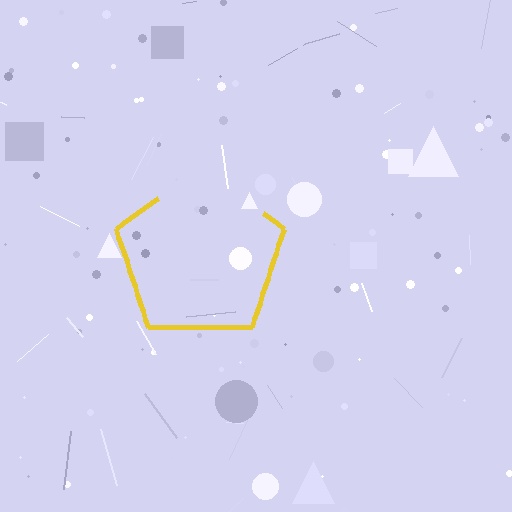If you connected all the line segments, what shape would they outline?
They would outline a pentagon.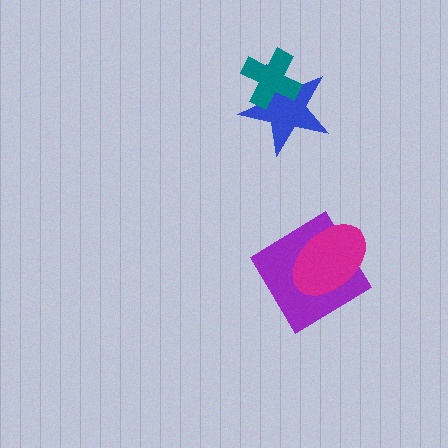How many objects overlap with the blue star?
1 object overlaps with the blue star.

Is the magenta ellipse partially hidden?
No, no other shape covers it.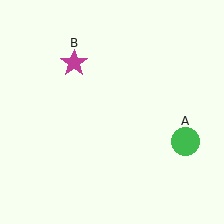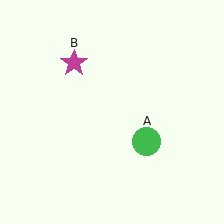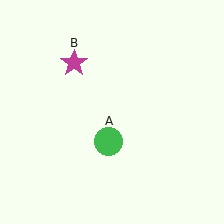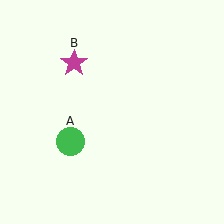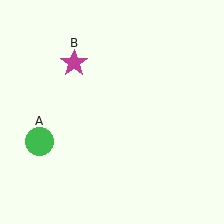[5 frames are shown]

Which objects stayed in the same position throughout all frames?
Magenta star (object B) remained stationary.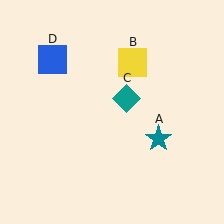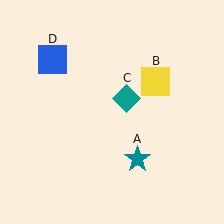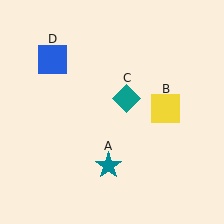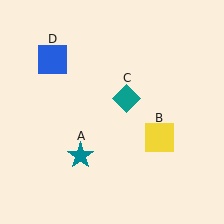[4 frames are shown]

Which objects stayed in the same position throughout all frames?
Teal diamond (object C) and blue square (object D) remained stationary.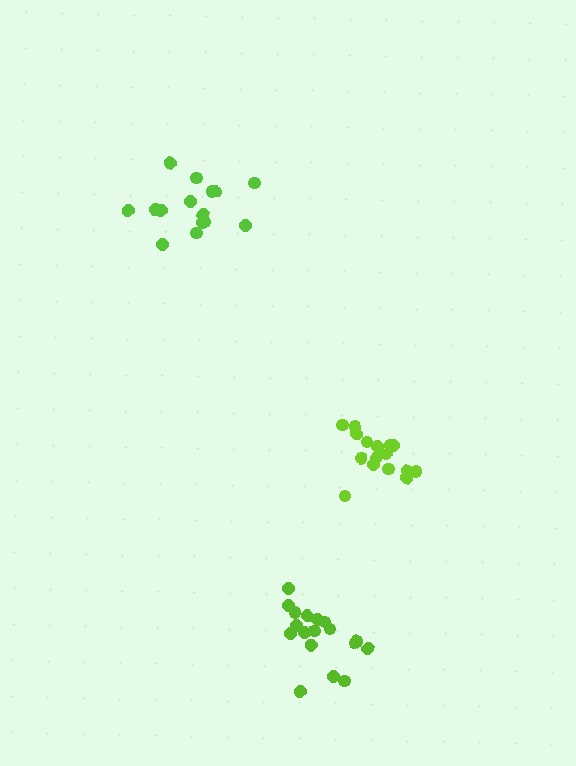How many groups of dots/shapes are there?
There are 3 groups.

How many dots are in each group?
Group 1: 15 dots, Group 2: 17 dots, Group 3: 18 dots (50 total).